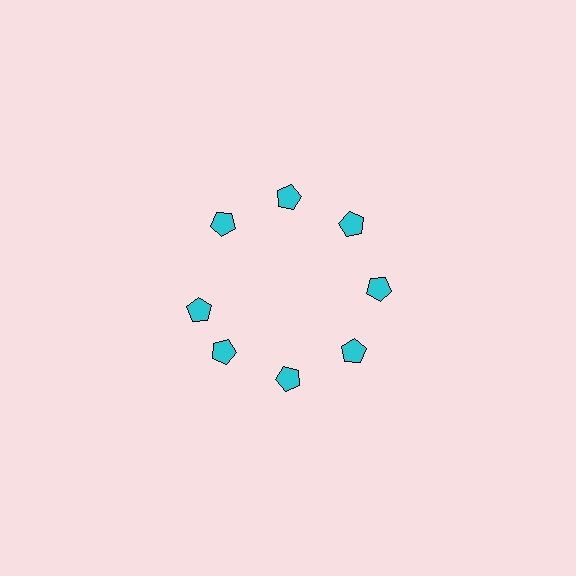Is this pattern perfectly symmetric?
No. The 8 cyan pentagons are arranged in a ring, but one element near the 9 o'clock position is rotated out of alignment along the ring, breaking the 8-fold rotational symmetry.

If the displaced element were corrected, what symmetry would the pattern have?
It would have 8-fold rotational symmetry — the pattern would map onto itself every 45 degrees.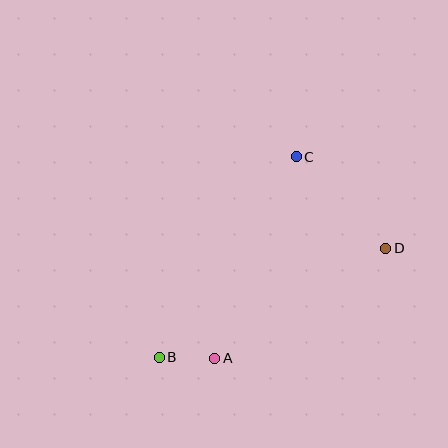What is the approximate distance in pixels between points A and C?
The distance between A and C is approximately 217 pixels.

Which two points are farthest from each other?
Points B and D are farthest from each other.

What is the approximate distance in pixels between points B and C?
The distance between B and C is approximately 243 pixels.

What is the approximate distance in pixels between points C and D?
The distance between C and D is approximately 128 pixels.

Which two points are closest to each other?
Points A and B are closest to each other.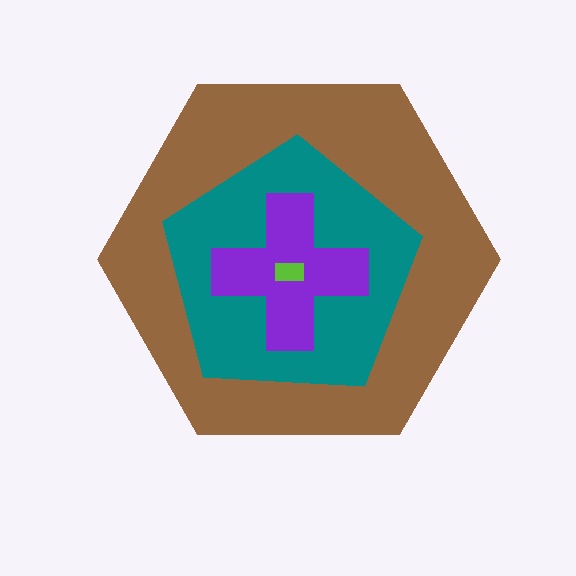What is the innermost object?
The lime rectangle.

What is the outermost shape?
The brown hexagon.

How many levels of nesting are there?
4.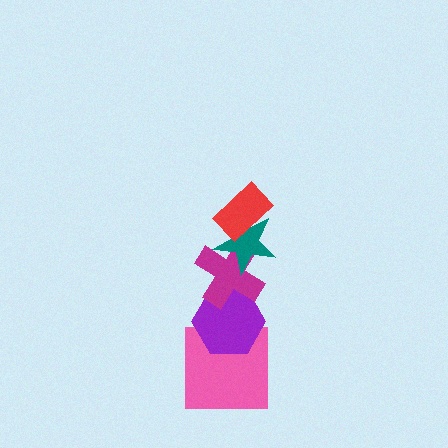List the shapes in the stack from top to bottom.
From top to bottom: the red rectangle, the teal star, the magenta cross, the purple hexagon, the pink square.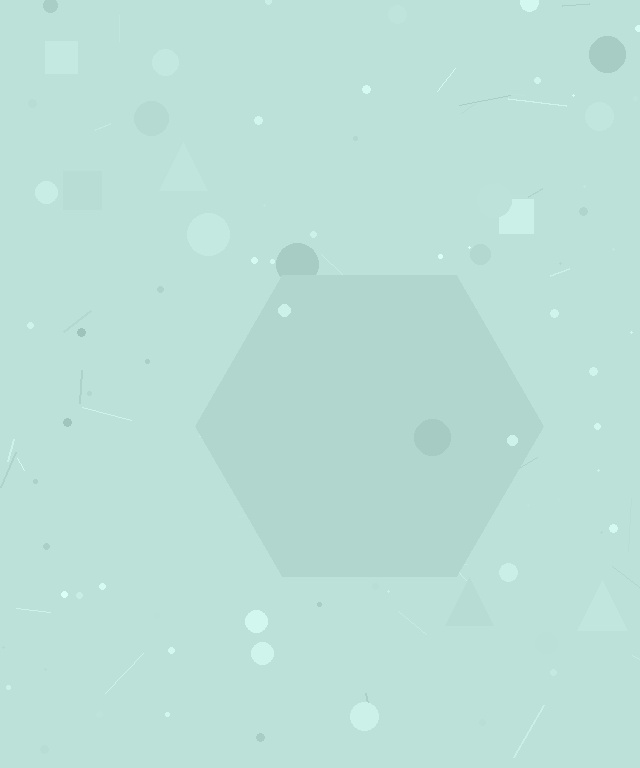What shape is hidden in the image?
A hexagon is hidden in the image.